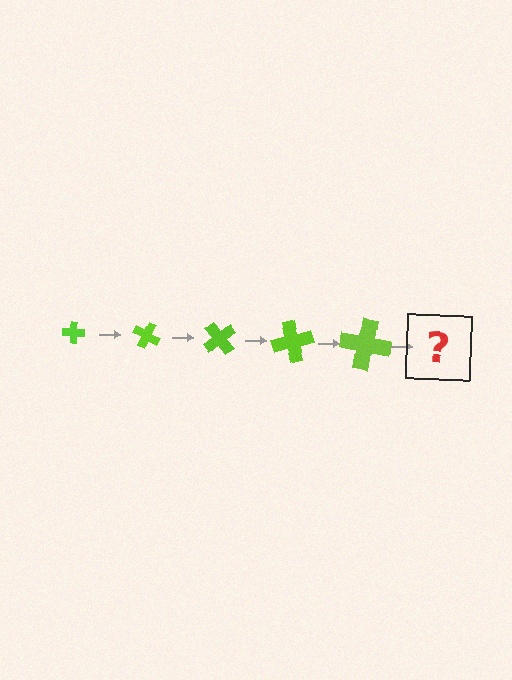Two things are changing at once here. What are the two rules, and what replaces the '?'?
The two rules are that the cross grows larger each step and it rotates 25 degrees each step. The '?' should be a cross, larger than the previous one and rotated 125 degrees from the start.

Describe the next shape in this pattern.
It should be a cross, larger than the previous one and rotated 125 degrees from the start.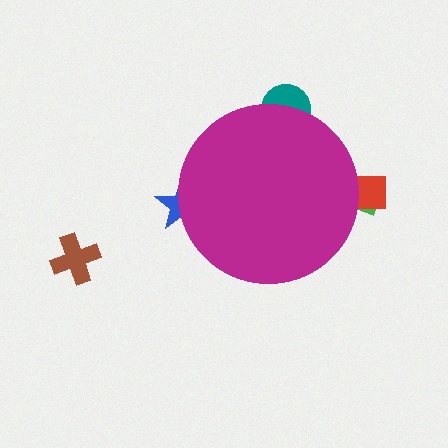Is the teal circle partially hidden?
Yes, the teal circle is partially hidden behind the magenta circle.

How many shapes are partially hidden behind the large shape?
4 shapes are partially hidden.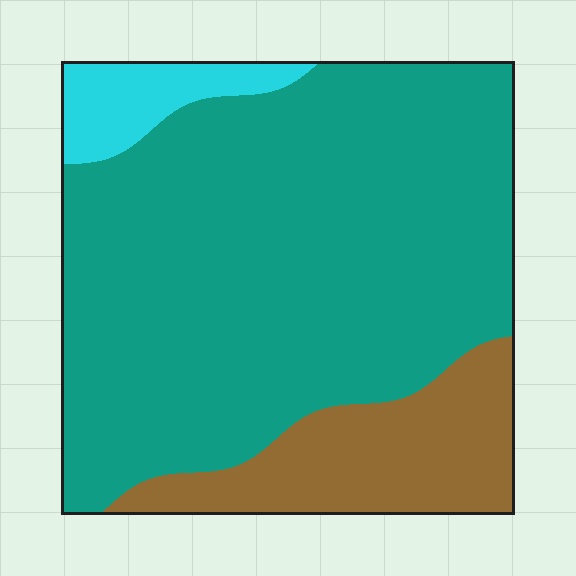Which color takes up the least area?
Cyan, at roughly 5%.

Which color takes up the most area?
Teal, at roughly 75%.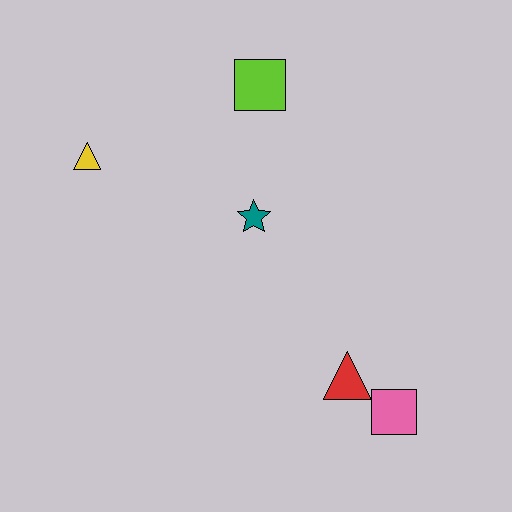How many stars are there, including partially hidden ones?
There is 1 star.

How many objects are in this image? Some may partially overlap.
There are 5 objects.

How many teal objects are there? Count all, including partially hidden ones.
There is 1 teal object.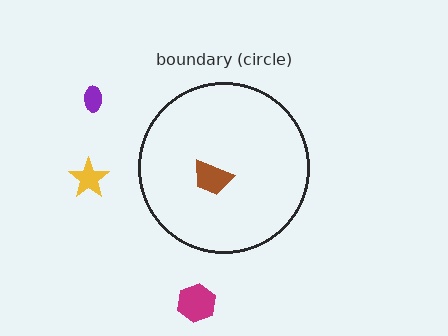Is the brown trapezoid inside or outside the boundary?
Inside.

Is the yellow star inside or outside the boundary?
Outside.